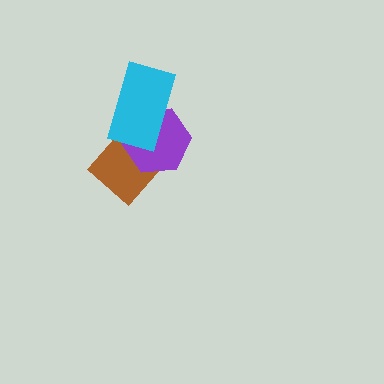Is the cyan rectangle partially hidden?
No, no other shape covers it.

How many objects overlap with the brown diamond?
1 object overlaps with the brown diamond.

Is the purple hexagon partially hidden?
Yes, it is partially covered by another shape.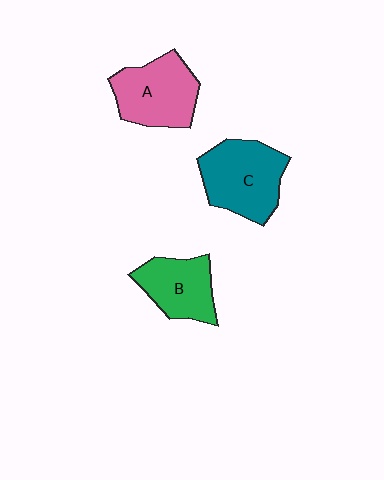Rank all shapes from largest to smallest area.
From largest to smallest: C (teal), A (pink), B (green).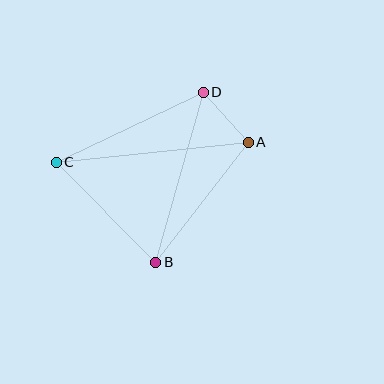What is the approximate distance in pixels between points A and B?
The distance between A and B is approximately 151 pixels.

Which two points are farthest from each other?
Points A and C are farthest from each other.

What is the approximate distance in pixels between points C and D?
The distance between C and D is approximately 163 pixels.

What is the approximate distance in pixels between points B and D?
The distance between B and D is approximately 177 pixels.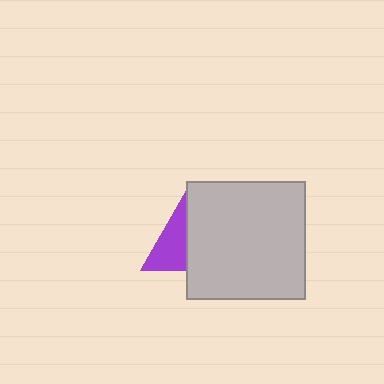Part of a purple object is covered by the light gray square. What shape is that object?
It is a triangle.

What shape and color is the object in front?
The object in front is a light gray square.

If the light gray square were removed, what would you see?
You would see the complete purple triangle.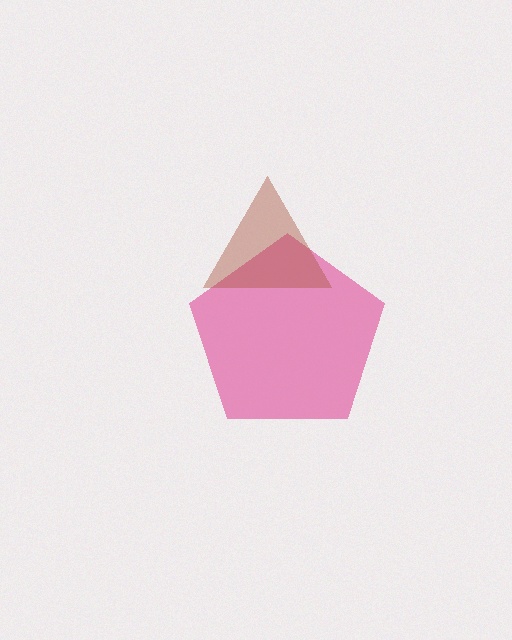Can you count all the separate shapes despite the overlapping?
Yes, there are 2 separate shapes.